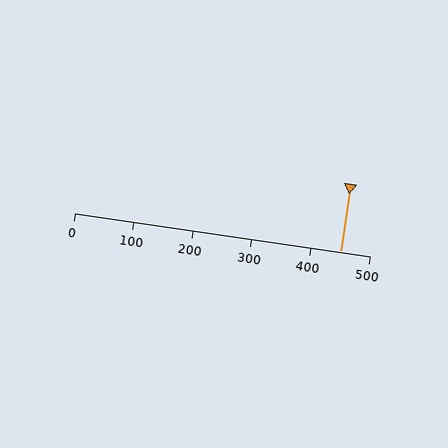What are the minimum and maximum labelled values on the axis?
The axis runs from 0 to 500.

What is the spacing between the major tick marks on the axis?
The major ticks are spaced 100 apart.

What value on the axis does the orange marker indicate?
The marker indicates approximately 450.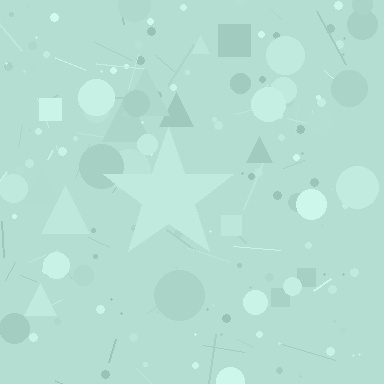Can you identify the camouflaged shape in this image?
The camouflaged shape is a star.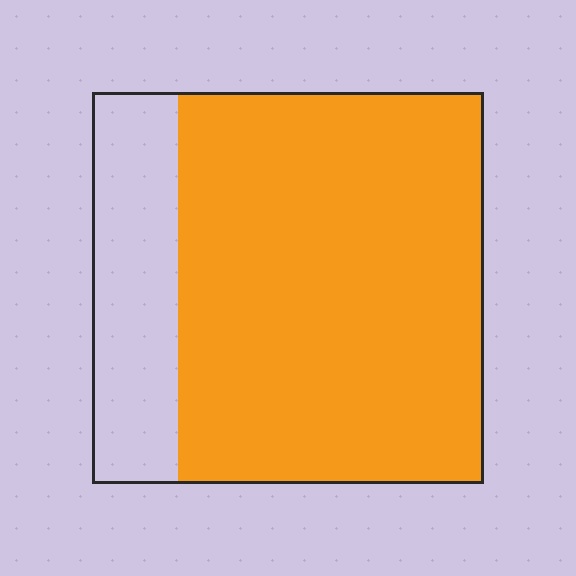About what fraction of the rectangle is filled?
About four fifths (4/5).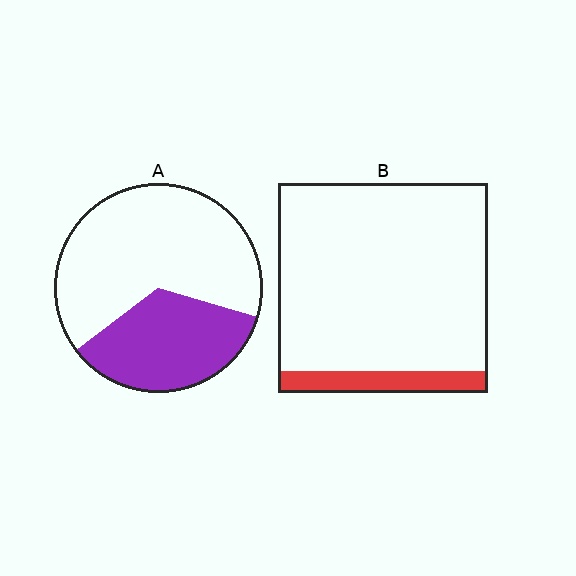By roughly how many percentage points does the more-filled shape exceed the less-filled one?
By roughly 25 percentage points (A over B).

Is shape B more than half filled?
No.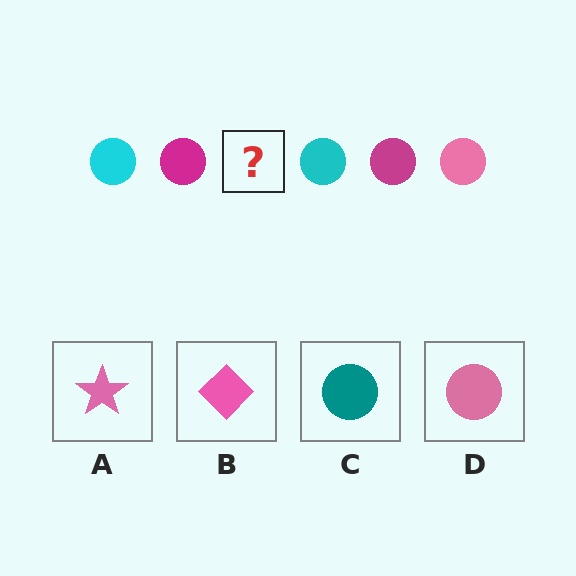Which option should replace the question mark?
Option D.